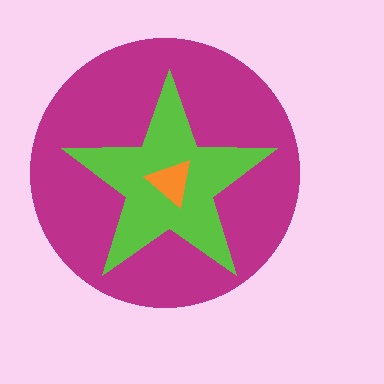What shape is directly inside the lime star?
The orange triangle.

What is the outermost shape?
The magenta circle.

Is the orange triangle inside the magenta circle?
Yes.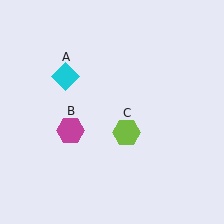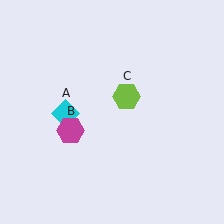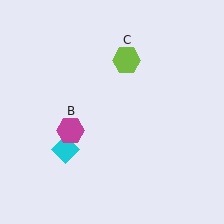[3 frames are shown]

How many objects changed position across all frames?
2 objects changed position: cyan diamond (object A), lime hexagon (object C).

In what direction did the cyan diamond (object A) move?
The cyan diamond (object A) moved down.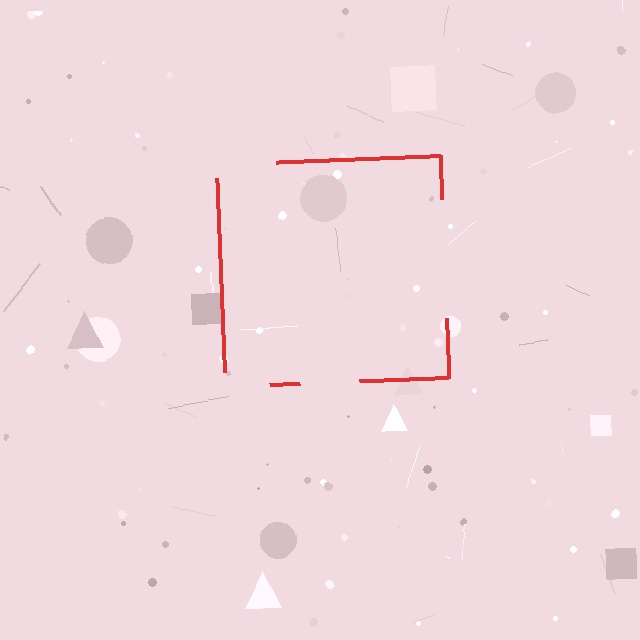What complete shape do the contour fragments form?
The contour fragments form a square.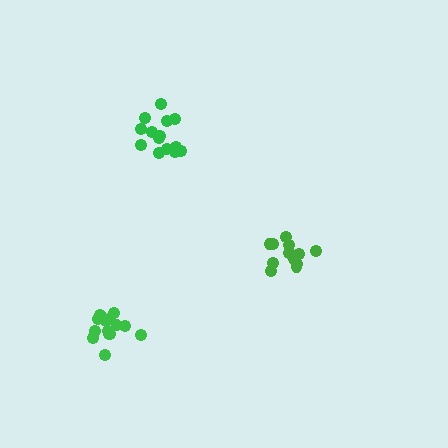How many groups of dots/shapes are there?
There are 3 groups.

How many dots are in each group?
Group 1: 15 dots, Group 2: 13 dots, Group 3: 14 dots (42 total).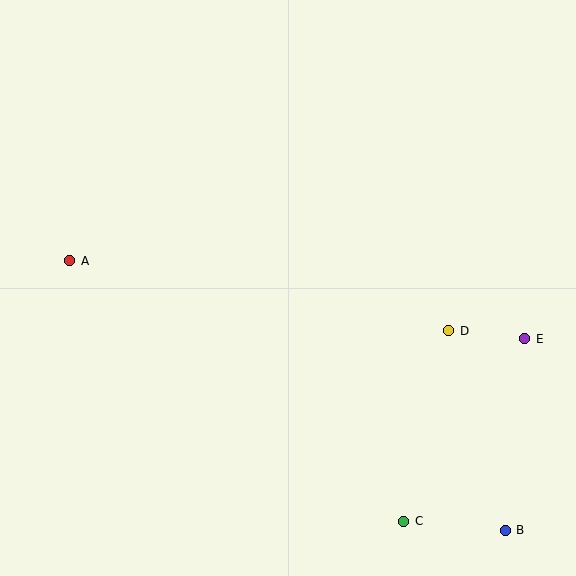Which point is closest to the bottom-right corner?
Point B is closest to the bottom-right corner.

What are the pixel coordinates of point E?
Point E is at (525, 339).